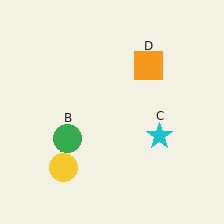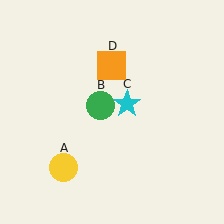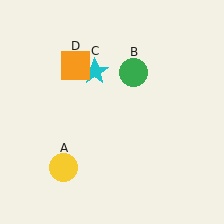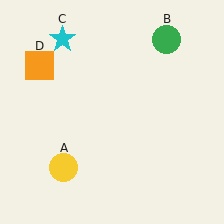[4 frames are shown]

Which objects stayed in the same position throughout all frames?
Yellow circle (object A) remained stationary.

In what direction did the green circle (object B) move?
The green circle (object B) moved up and to the right.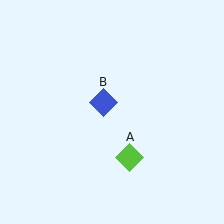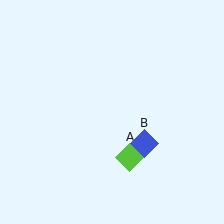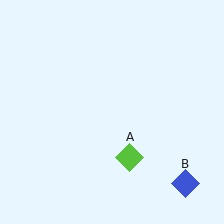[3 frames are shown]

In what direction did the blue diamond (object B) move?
The blue diamond (object B) moved down and to the right.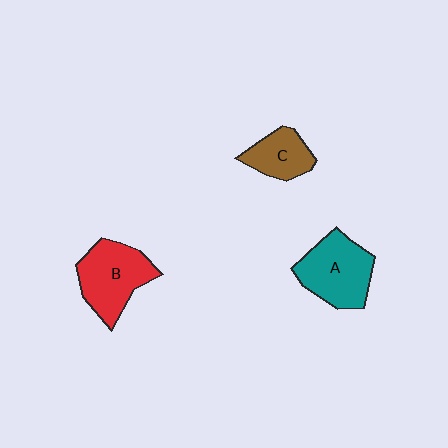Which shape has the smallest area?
Shape C (brown).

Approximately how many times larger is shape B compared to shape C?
Approximately 1.6 times.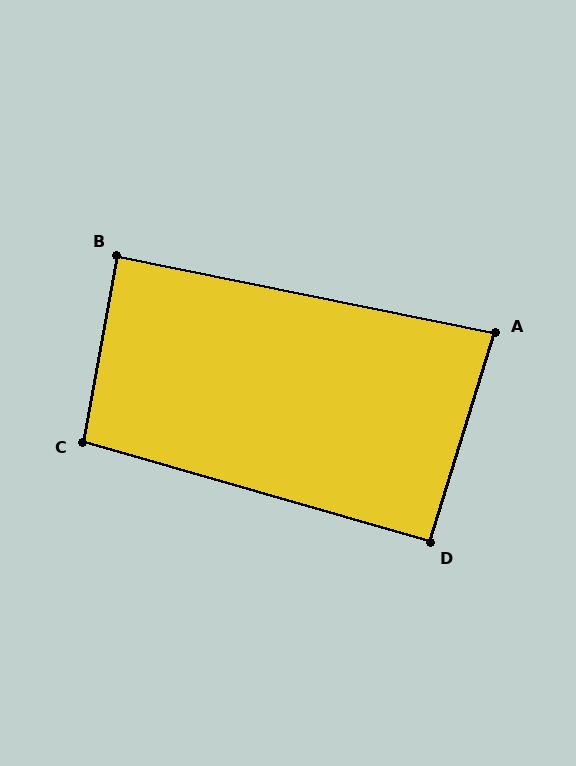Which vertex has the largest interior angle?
C, at approximately 96 degrees.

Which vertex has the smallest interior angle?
A, at approximately 84 degrees.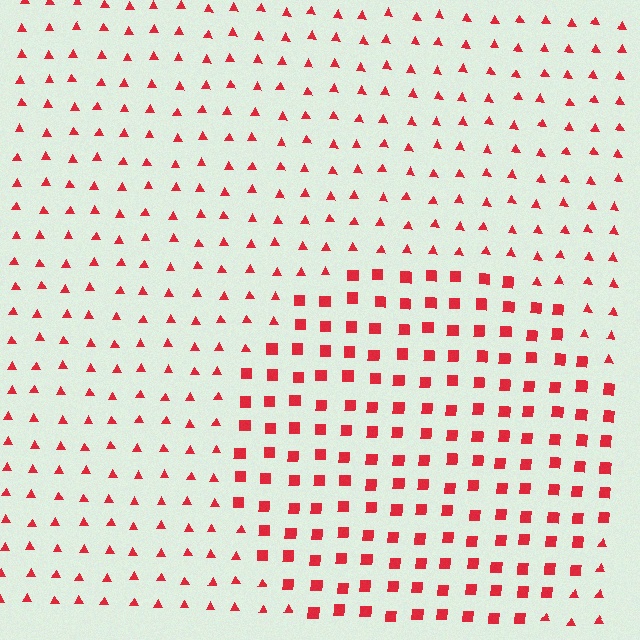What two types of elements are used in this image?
The image uses squares inside the circle region and triangles outside it.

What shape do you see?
I see a circle.